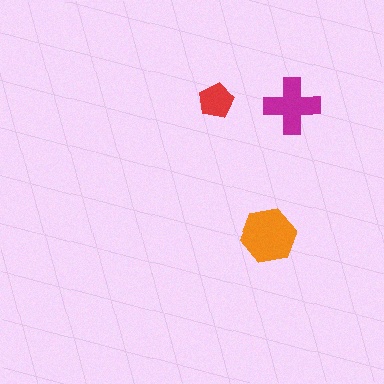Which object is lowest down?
The orange hexagon is bottommost.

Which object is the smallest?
The red pentagon.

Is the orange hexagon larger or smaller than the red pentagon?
Larger.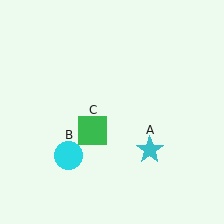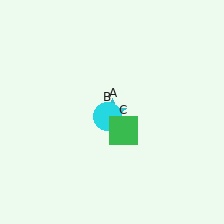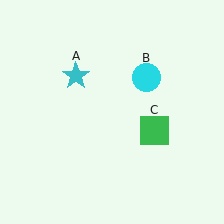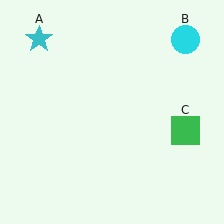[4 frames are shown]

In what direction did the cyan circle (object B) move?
The cyan circle (object B) moved up and to the right.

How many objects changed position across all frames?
3 objects changed position: cyan star (object A), cyan circle (object B), green square (object C).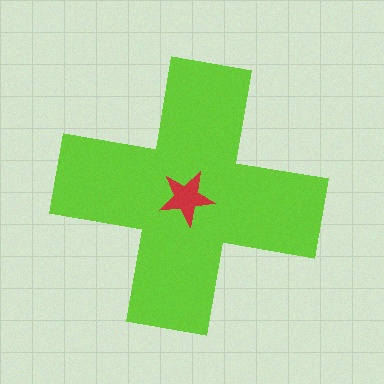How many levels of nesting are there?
2.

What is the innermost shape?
The red star.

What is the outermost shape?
The lime cross.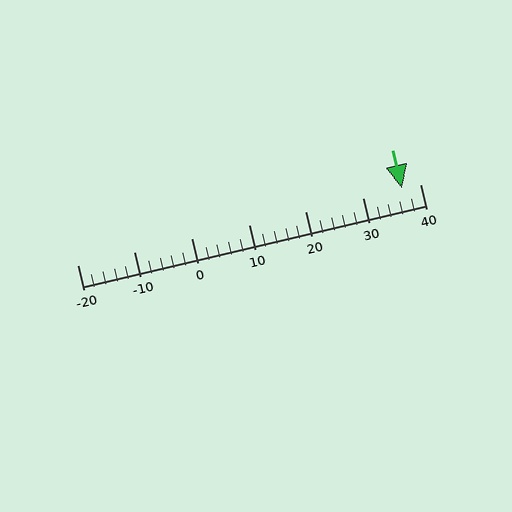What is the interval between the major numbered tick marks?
The major tick marks are spaced 10 units apart.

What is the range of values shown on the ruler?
The ruler shows values from -20 to 40.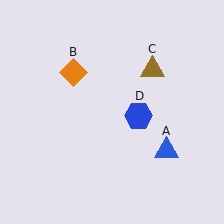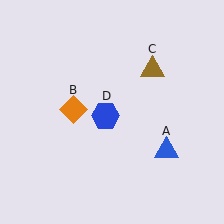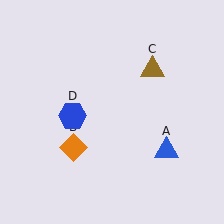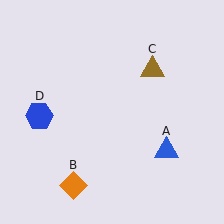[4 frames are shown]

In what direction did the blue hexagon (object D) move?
The blue hexagon (object D) moved left.